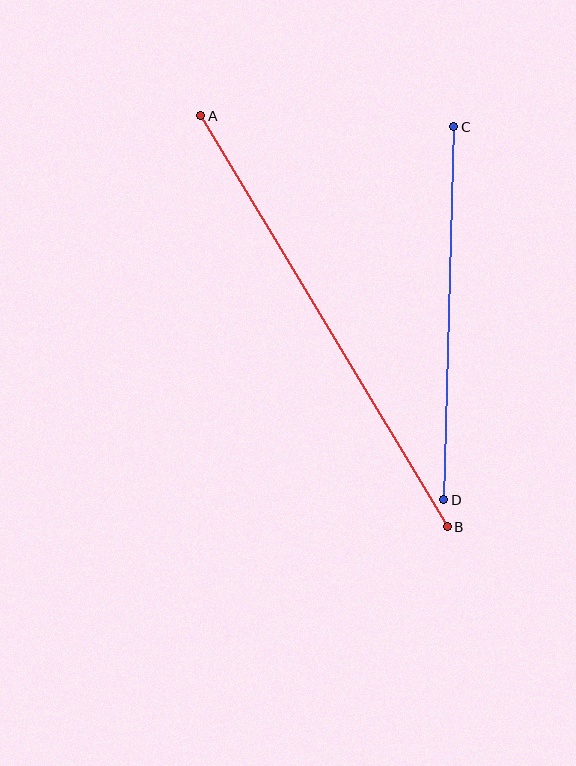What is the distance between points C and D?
The distance is approximately 373 pixels.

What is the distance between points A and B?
The distance is approximately 479 pixels.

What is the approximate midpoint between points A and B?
The midpoint is at approximately (324, 321) pixels.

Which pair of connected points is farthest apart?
Points A and B are farthest apart.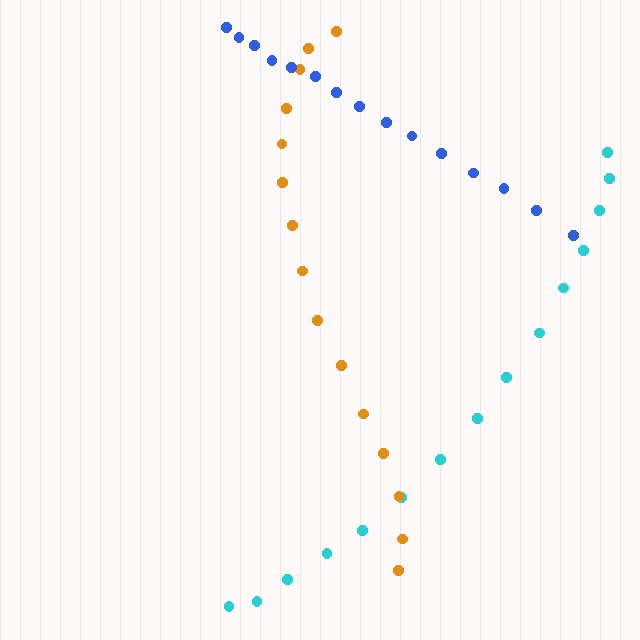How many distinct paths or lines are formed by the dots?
There are 3 distinct paths.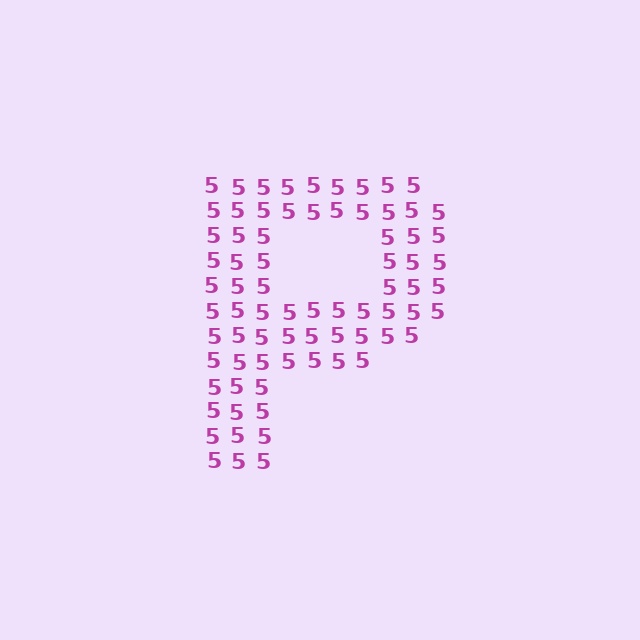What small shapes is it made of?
It is made of small digit 5's.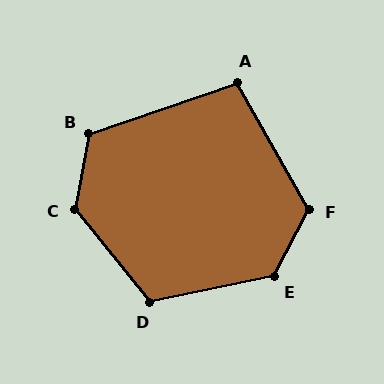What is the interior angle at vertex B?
Approximately 120 degrees (obtuse).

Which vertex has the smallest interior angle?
A, at approximately 100 degrees.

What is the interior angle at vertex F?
Approximately 123 degrees (obtuse).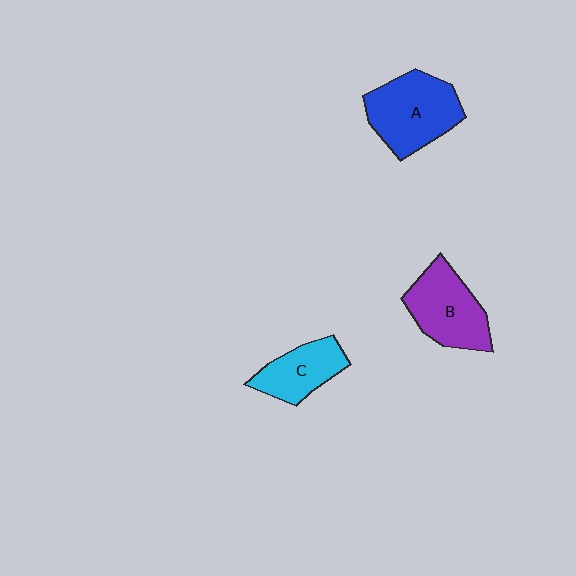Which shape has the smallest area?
Shape C (cyan).